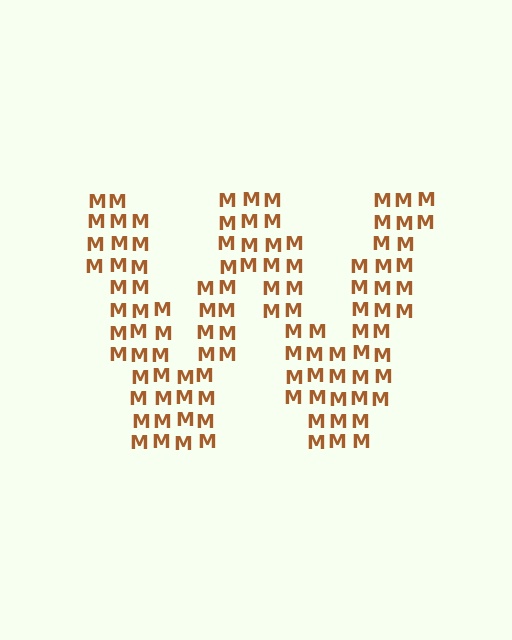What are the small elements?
The small elements are letter M's.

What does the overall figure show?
The overall figure shows the letter W.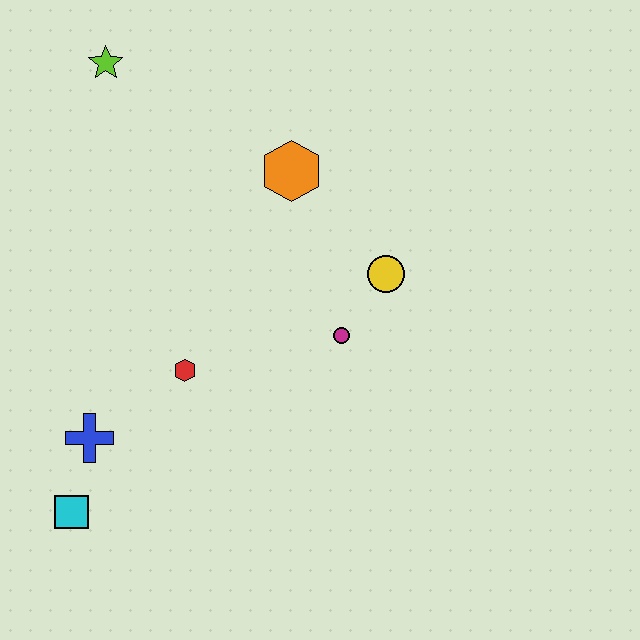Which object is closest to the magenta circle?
The yellow circle is closest to the magenta circle.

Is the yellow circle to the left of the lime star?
No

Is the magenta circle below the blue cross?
No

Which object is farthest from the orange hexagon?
The cyan square is farthest from the orange hexagon.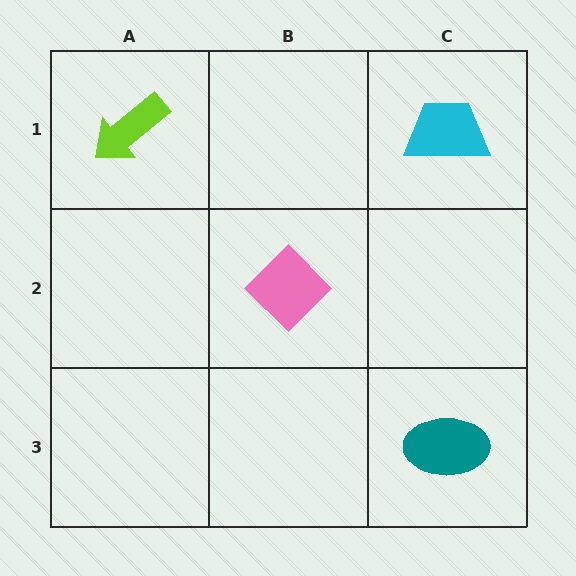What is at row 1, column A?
A lime arrow.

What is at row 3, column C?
A teal ellipse.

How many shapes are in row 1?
2 shapes.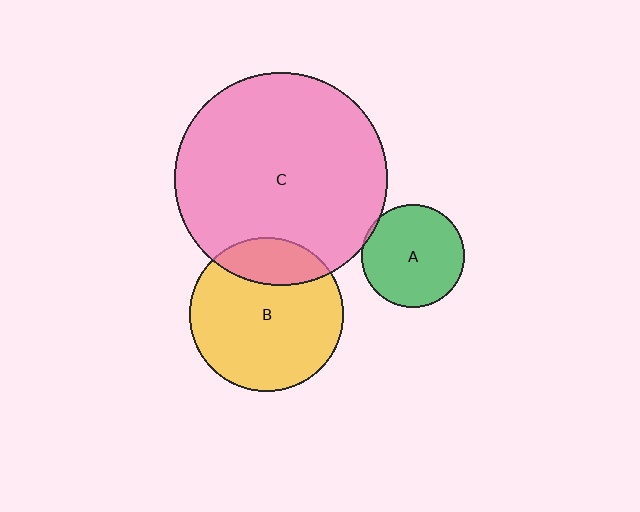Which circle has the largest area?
Circle C (pink).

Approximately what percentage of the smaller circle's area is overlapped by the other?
Approximately 5%.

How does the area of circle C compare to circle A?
Approximately 4.2 times.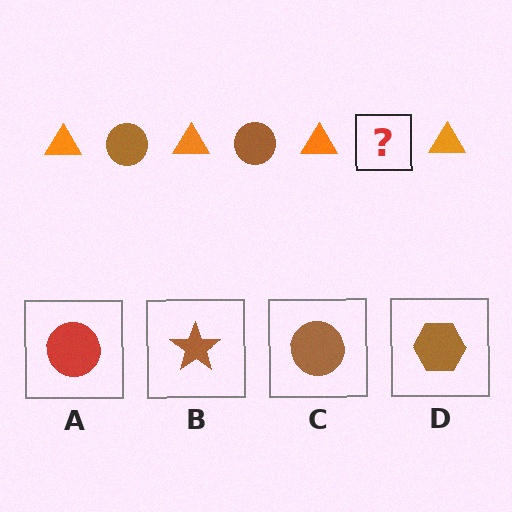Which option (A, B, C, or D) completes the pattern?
C.